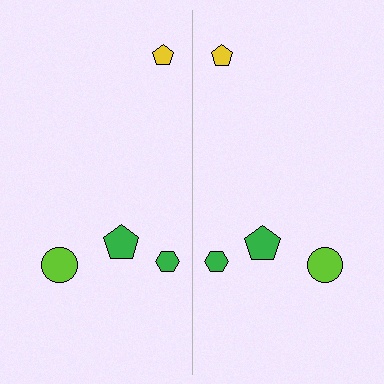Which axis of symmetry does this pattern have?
The pattern has a vertical axis of symmetry running through the center of the image.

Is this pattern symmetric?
Yes, this pattern has bilateral (reflection) symmetry.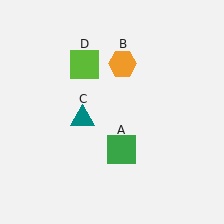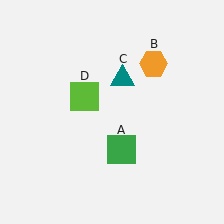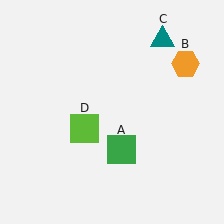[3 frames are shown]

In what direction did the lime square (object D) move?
The lime square (object D) moved down.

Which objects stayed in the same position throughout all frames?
Green square (object A) remained stationary.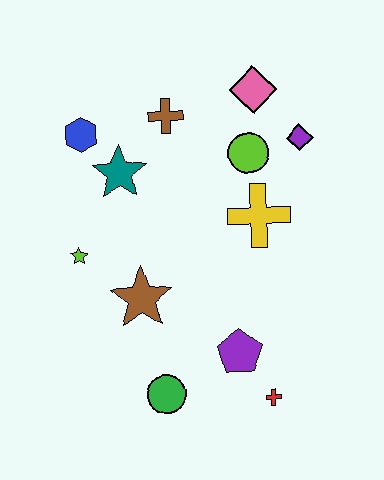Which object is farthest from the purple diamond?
The green circle is farthest from the purple diamond.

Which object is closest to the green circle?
The purple pentagon is closest to the green circle.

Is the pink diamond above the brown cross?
Yes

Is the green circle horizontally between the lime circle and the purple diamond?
No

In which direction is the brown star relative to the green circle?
The brown star is above the green circle.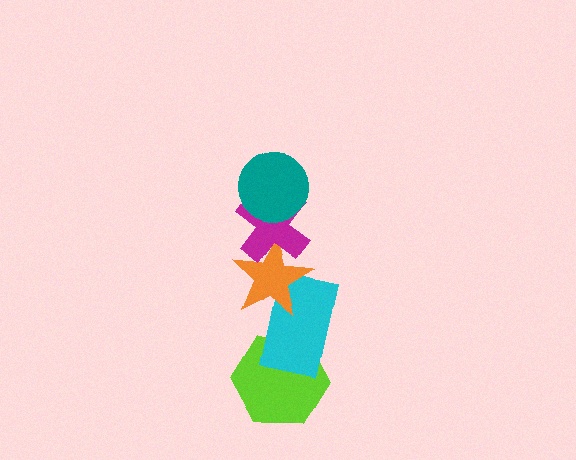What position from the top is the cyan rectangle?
The cyan rectangle is 4th from the top.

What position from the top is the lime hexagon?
The lime hexagon is 5th from the top.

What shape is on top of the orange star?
The magenta cross is on top of the orange star.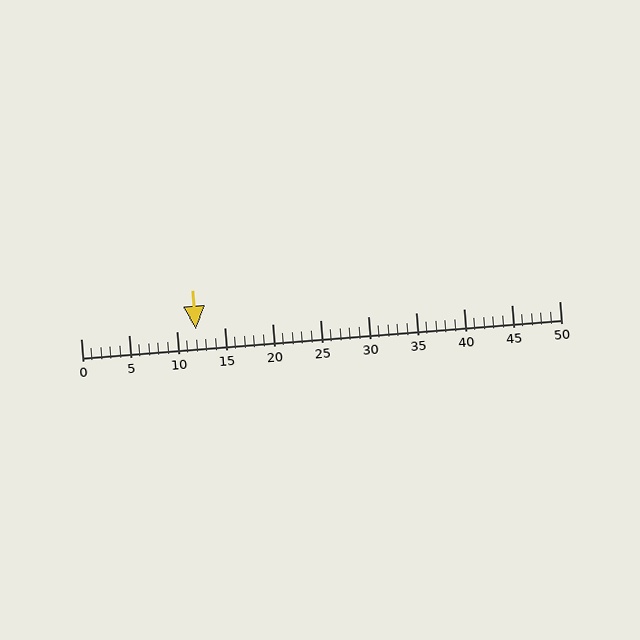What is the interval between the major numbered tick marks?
The major tick marks are spaced 5 units apart.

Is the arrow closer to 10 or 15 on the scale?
The arrow is closer to 10.